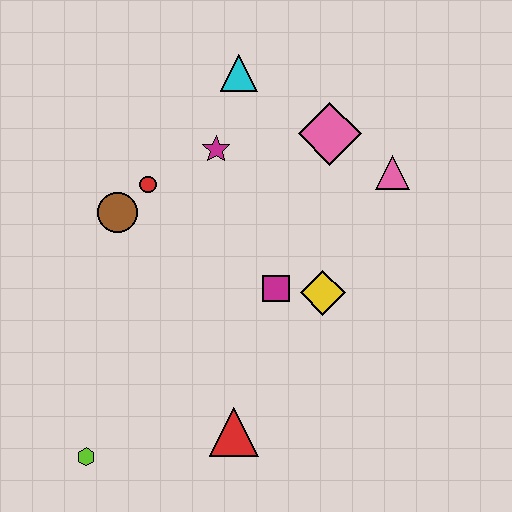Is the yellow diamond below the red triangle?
No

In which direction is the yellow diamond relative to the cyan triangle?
The yellow diamond is below the cyan triangle.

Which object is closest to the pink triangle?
The pink diamond is closest to the pink triangle.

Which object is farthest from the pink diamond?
The lime hexagon is farthest from the pink diamond.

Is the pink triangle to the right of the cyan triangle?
Yes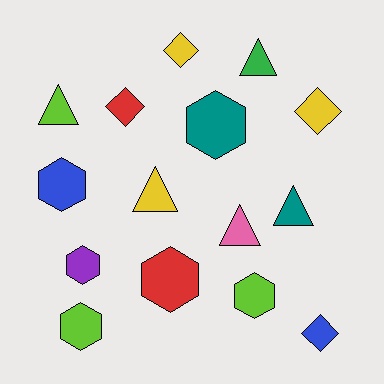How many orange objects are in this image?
There are no orange objects.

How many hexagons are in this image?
There are 6 hexagons.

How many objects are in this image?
There are 15 objects.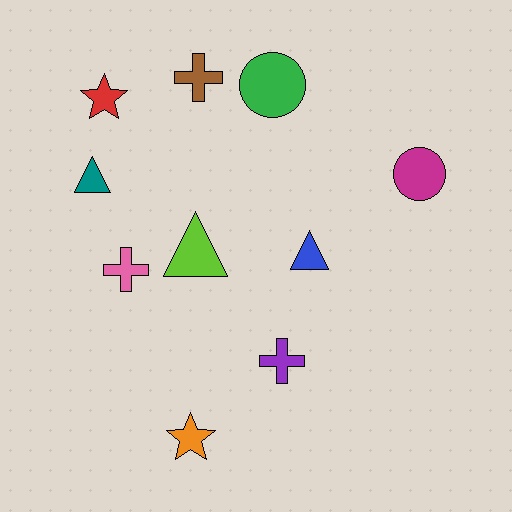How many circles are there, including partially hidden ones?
There are 2 circles.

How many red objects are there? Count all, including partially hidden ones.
There is 1 red object.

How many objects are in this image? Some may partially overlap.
There are 10 objects.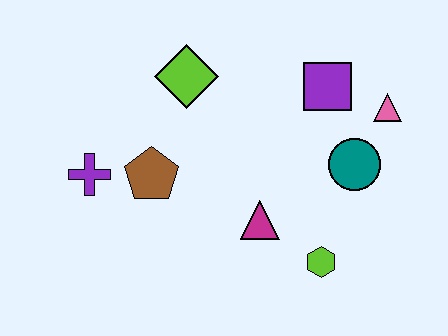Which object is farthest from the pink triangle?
The purple cross is farthest from the pink triangle.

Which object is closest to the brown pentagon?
The purple cross is closest to the brown pentagon.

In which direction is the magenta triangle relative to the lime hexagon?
The magenta triangle is to the left of the lime hexagon.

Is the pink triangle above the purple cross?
Yes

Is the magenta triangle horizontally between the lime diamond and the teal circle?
Yes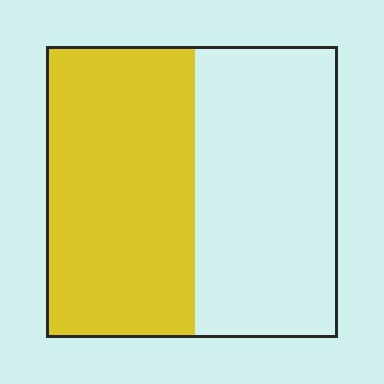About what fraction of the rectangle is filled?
About one half (1/2).